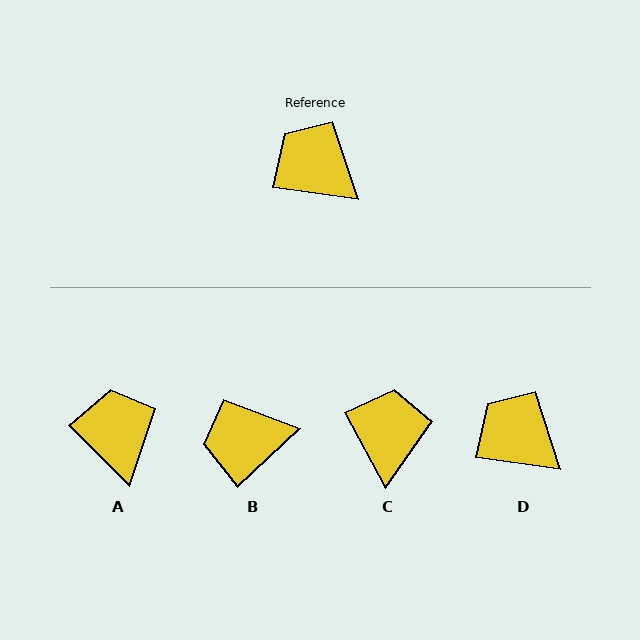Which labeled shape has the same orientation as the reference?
D.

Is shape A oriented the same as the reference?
No, it is off by about 37 degrees.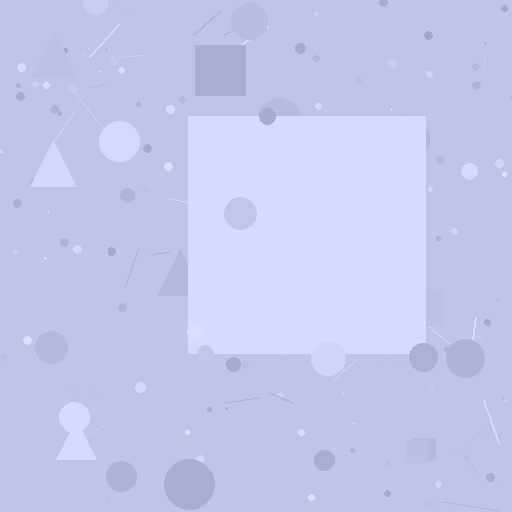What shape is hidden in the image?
A square is hidden in the image.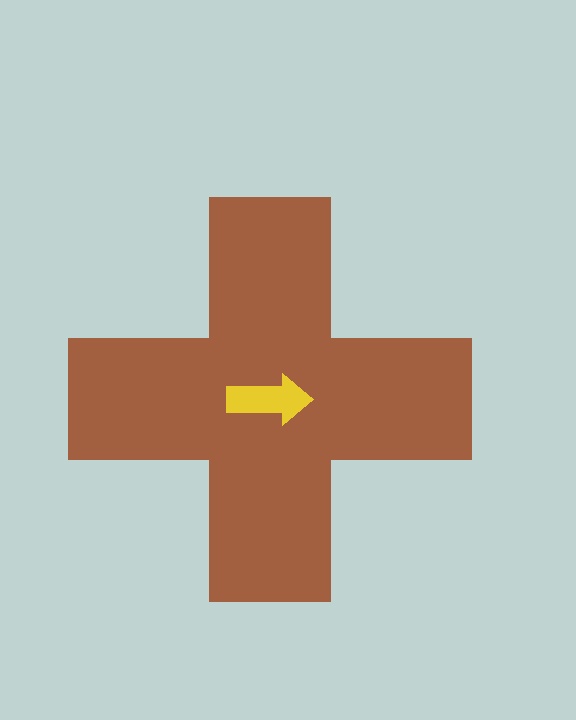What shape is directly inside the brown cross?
The yellow arrow.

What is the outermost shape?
The brown cross.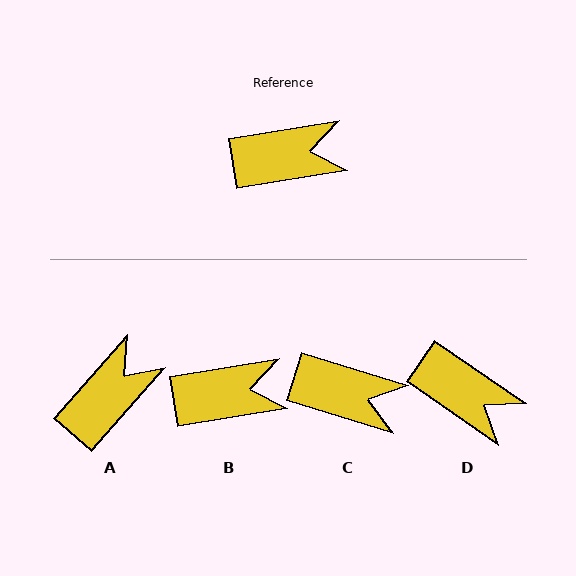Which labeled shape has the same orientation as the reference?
B.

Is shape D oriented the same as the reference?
No, it is off by about 44 degrees.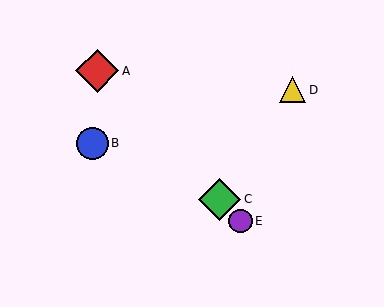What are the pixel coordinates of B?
Object B is at (92, 143).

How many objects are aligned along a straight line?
3 objects (A, C, E) are aligned along a straight line.